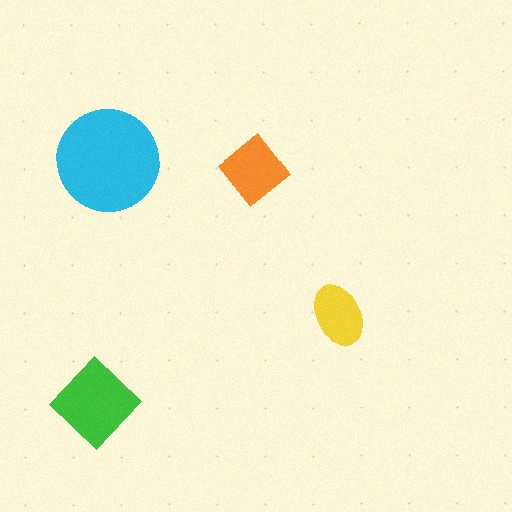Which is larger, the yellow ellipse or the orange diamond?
The orange diamond.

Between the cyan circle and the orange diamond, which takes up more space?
The cyan circle.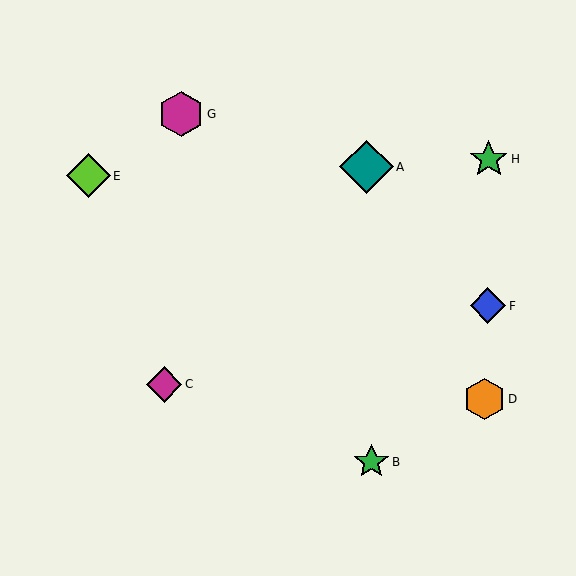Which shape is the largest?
The teal diamond (labeled A) is the largest.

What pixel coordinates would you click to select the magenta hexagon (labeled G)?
Click at (181, 114) to select the magenta hexagon G.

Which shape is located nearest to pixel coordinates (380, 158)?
The teal diamond (labeled A) at (366, 167) is nearest to that location.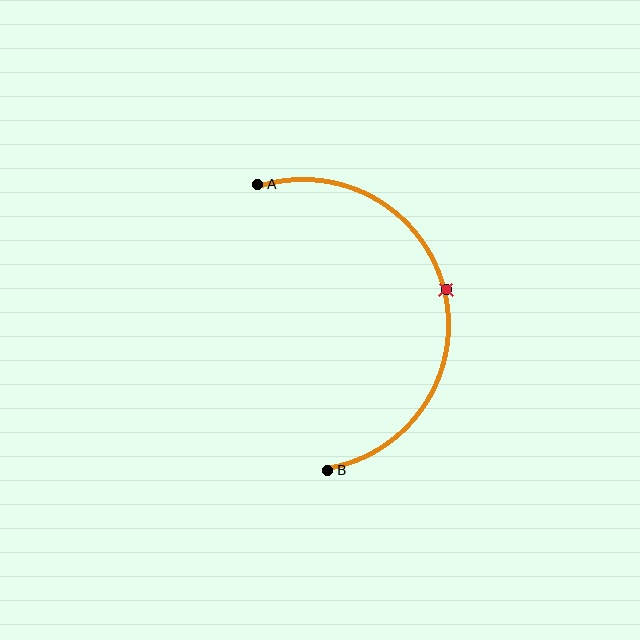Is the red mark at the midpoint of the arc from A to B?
Yes. The red mark lies on the arc at equal arc-length from both A and B — it is the arc midpoint.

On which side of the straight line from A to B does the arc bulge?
The arc bulges to the right of the straight line connecting A and B.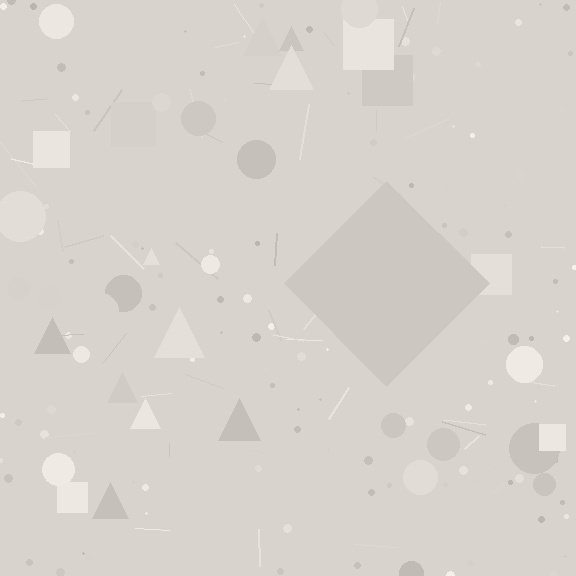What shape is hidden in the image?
A diamond is hidden in the image.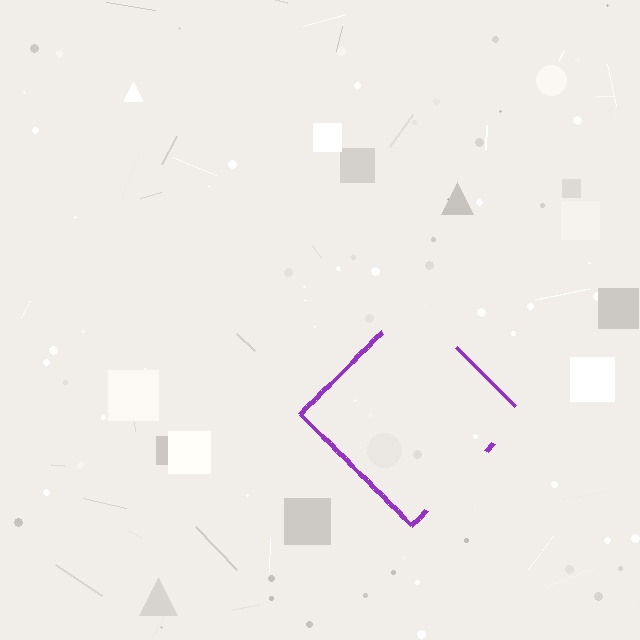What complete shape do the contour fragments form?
The contour fragments form a diamond.